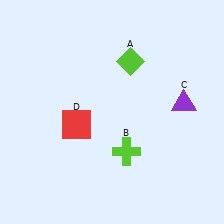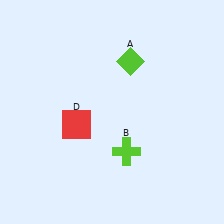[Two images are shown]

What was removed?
The purple triangle (C) was removed in Image 2.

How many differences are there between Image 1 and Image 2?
There is 1 difference between the two images.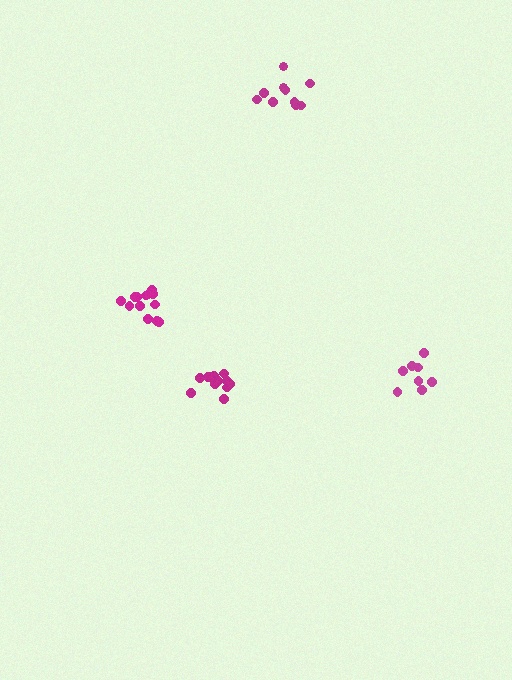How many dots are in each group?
Group 1: 12 dots, Group 2: 8 dots, Group 3: 13 dots, Group 4: 10 dots (43 total).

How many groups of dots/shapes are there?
There are 4 groups.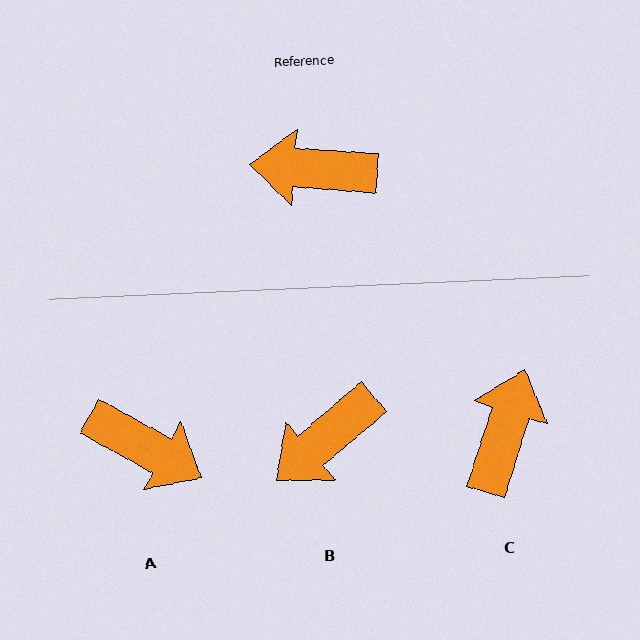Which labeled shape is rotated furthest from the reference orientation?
A, about 155 degrees away.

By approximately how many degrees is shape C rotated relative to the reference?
Approximately 104 degrees clockwise.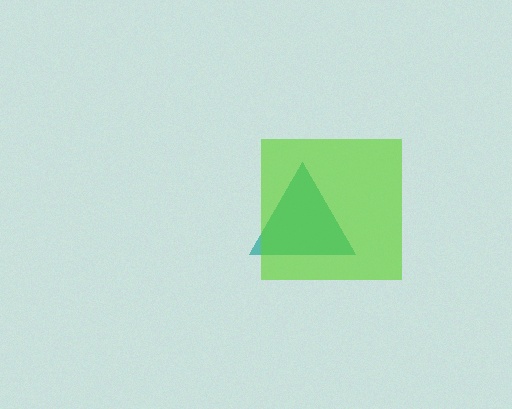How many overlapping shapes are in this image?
There are 2 overlapping shapes in the image.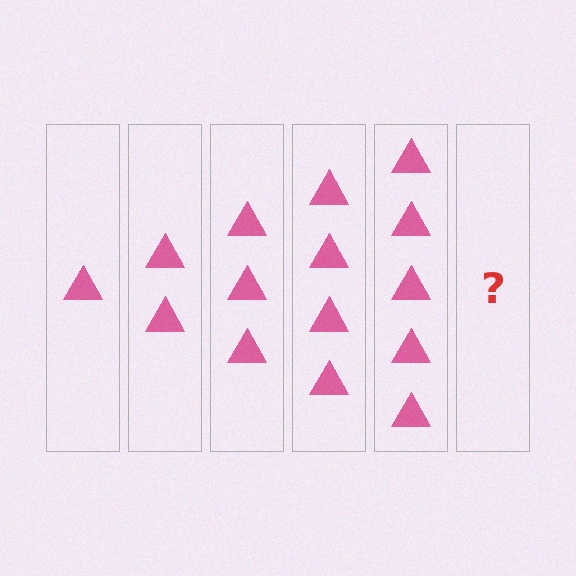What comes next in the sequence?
The next element should be 6 triangles.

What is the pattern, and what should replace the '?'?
The pattern is that each step adds one more triangle. The '?' should be 6 triangles.